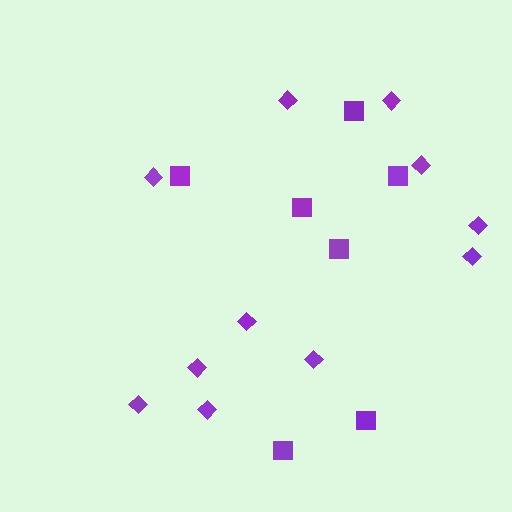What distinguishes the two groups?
There are 2 groups: one group of squares (7) and one group of diamonds (11).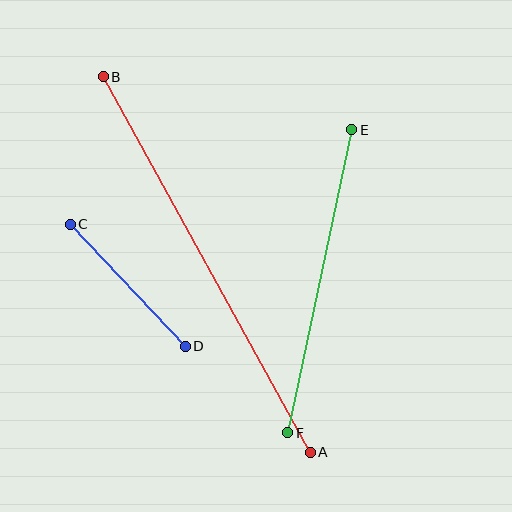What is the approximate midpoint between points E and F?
The midpoint is at approximately (320, 281) pixels.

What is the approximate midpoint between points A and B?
The midpoint is at approximately (207, 264) pixels.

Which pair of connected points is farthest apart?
Points A and B are farthest apart.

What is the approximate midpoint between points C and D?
The midpoint is at approximately (128, 285) pixels.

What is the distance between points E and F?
The distance is approximately 310 pixels.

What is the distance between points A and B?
The distance is approximately 429 pixels.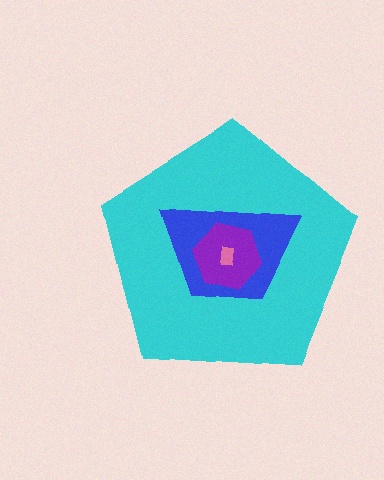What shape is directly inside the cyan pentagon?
The blue trapezoid.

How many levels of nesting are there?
4.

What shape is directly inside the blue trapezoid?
The purple hexagon.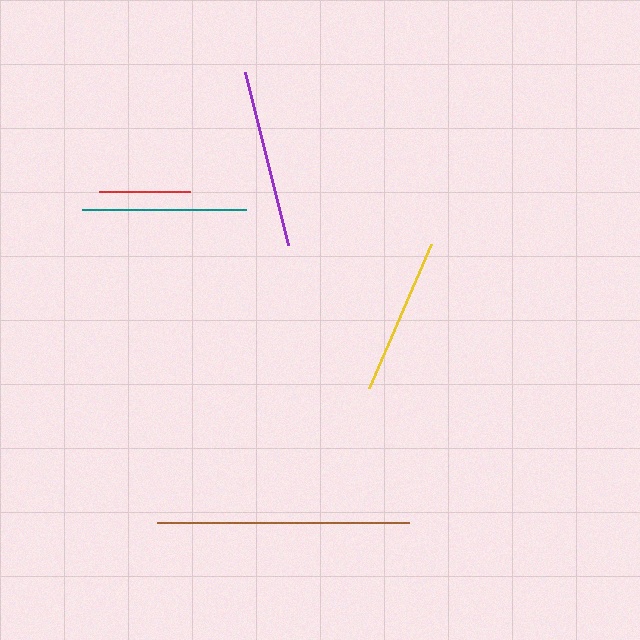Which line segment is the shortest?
The red line is the shortest at approximately 91 pixels.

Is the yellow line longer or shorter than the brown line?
The brown line is longer than the yellow line.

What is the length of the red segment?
The red segment is approximately 91 pixels long.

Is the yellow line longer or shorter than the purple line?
The purple line is longer than the yellow line.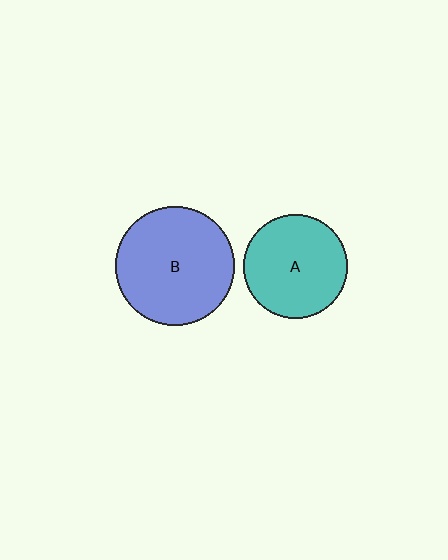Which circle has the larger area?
Circle B (blue).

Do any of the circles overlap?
No, none of the circles overlap.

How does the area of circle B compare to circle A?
Approximately 1.3 times.